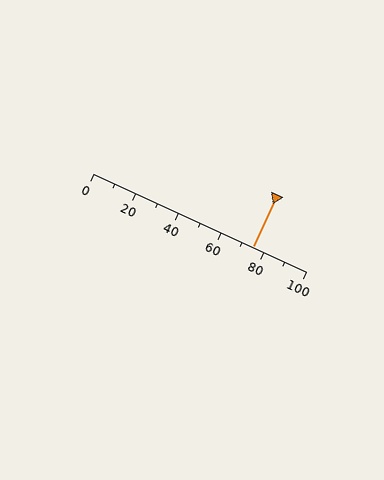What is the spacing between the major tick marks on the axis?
The major ticks are spaced 20 apart.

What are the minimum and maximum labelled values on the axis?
The axis runs from 0 to 100.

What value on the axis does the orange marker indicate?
The marker indicates approximately 75.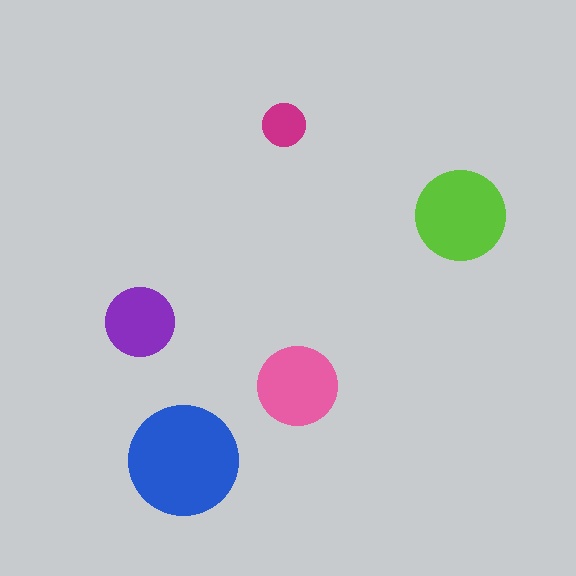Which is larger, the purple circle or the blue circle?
The blue one.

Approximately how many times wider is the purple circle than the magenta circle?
About 1.5 times wider.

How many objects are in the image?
There are 5 objects in the image.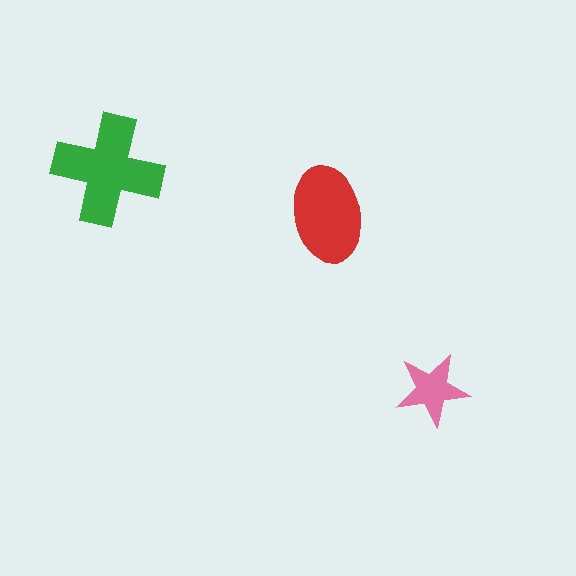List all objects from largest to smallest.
The green cross, the red ellipse, the pink star.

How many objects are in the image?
There are 3 objects in the image.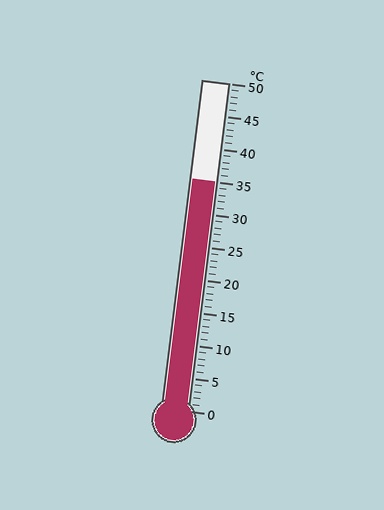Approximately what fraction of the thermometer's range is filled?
The thermometer is filled to approximately 70% of its range.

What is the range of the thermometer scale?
The thermometer scale ranges from 0°C to 50°C.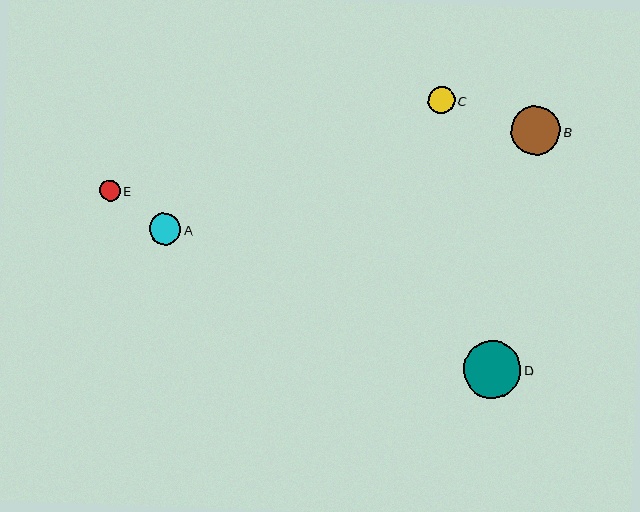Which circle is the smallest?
Circle E is the smallest with a size of approximately 21 pixels.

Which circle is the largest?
Circle D is the largest with a size of approximately 57 pixels.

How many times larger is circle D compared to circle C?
Circle D is approximately 2.2 times the size of circle C.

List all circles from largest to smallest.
From largest to smallest: D, B, A, C, E.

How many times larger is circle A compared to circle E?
Circle A is approximately 1.5 times the size of circle E.